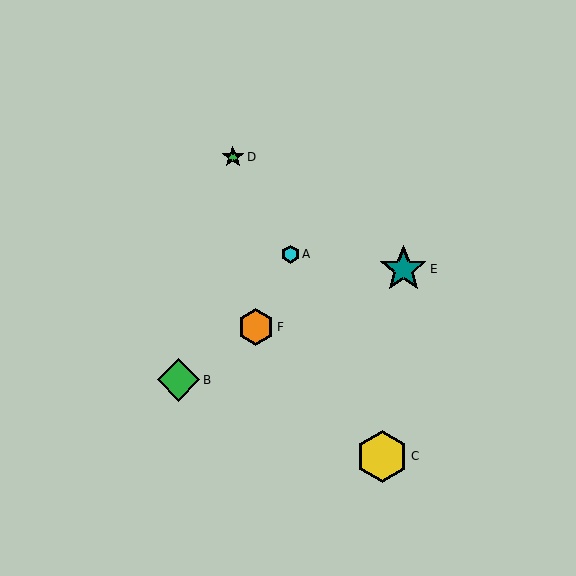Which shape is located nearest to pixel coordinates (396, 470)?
The yellow hexagon (labeled C) at (382, 456) is nearest to that location.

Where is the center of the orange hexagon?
The center of the orange hexagon is at (256, 327).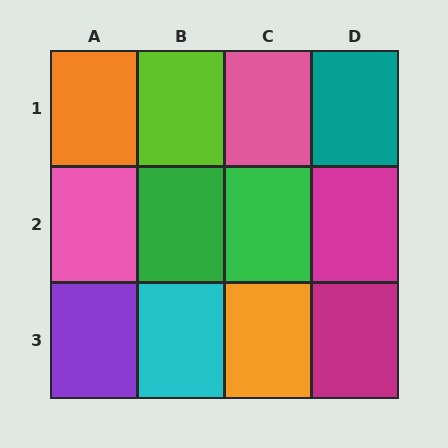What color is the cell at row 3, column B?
Cyan.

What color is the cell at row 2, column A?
Pink.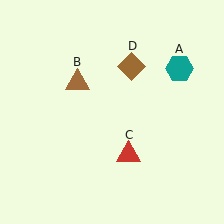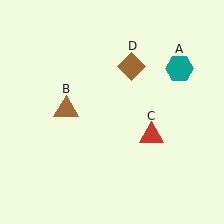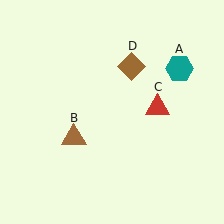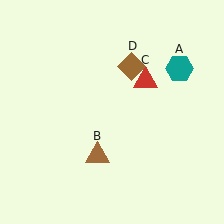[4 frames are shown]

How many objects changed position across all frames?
2 objects changed position: brown triangle (object B), red triangle (object C).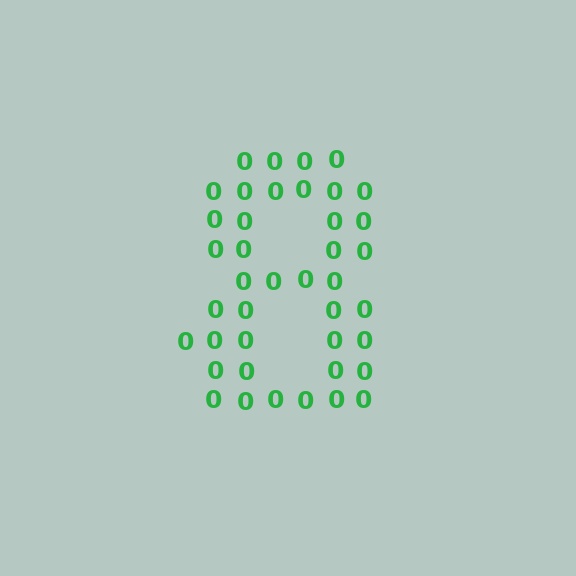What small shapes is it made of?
It is made of small digit 0's.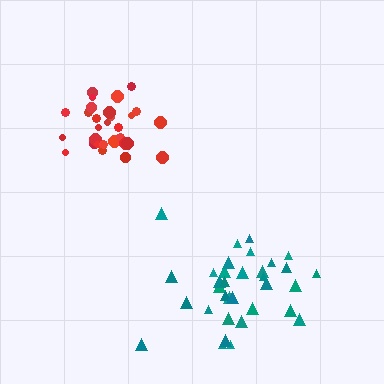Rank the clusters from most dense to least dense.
red, teal.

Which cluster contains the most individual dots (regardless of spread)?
Teal (34).